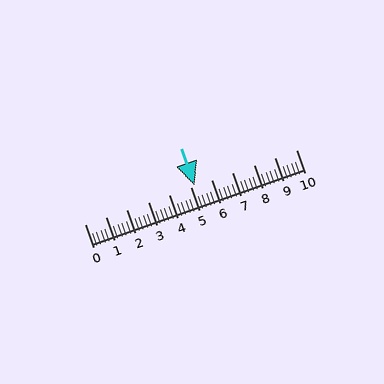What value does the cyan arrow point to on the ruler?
The cyan arrow points to approximately 5.2.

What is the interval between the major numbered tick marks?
The major tick marks are spaced 1 units apart.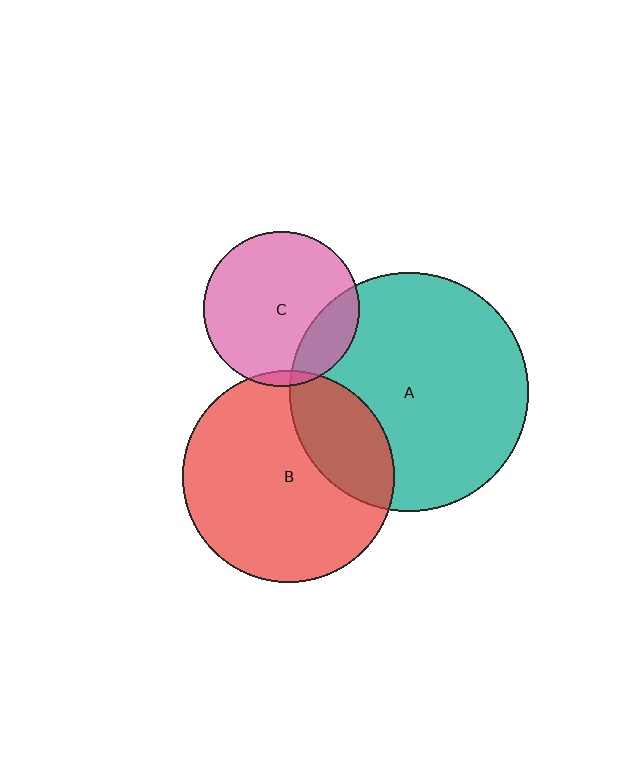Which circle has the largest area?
Circle A (teal).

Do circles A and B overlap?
Yes.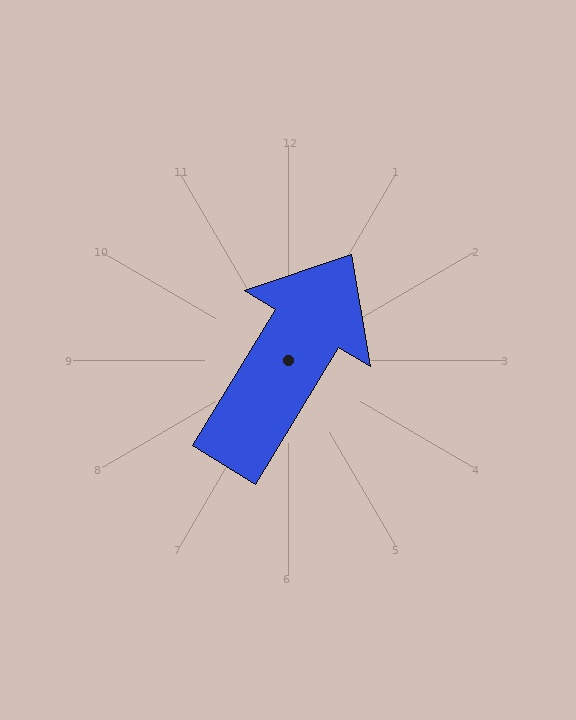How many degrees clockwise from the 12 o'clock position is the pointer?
Approximately 31 degrees.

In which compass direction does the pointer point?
Northeast.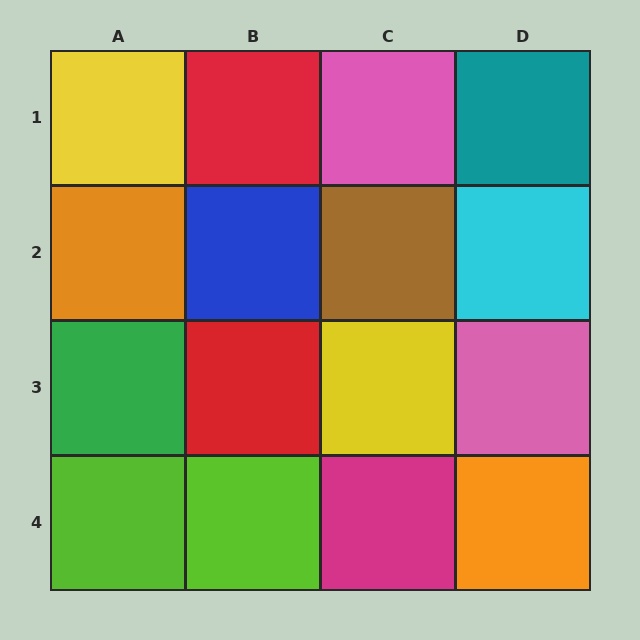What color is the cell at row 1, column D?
Teal.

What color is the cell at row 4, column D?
Orange.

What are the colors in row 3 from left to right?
Green, red, yellow, pink.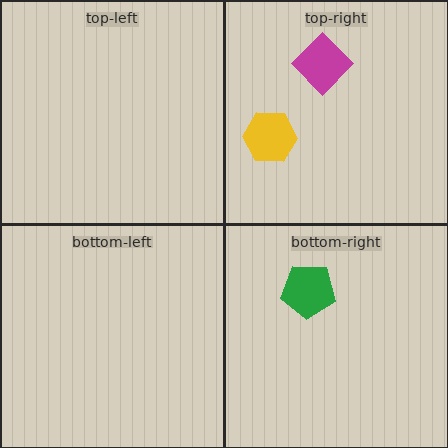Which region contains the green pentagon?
The bottom-right region.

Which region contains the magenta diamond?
The top-right region.